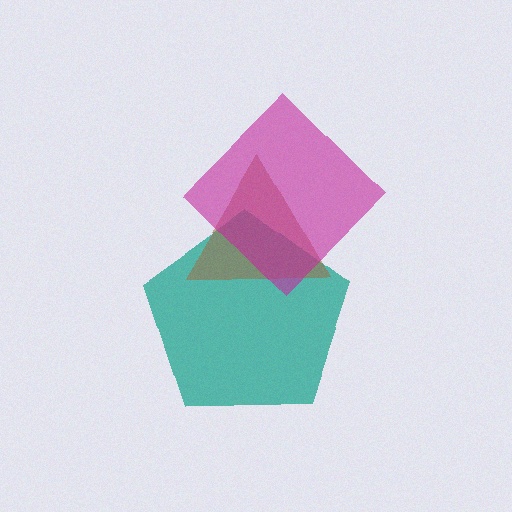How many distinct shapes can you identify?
There are 3 distinct shapes: a teal pentagon, a brown triangle, a magenta diamond.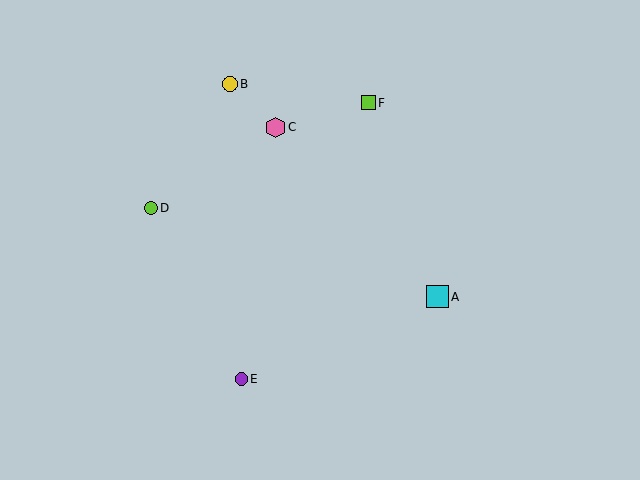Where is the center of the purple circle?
The center of the purple circle is at (241, 379).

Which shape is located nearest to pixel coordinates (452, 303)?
The cyan square (labeled A) at (438, 297) is nearest to that location.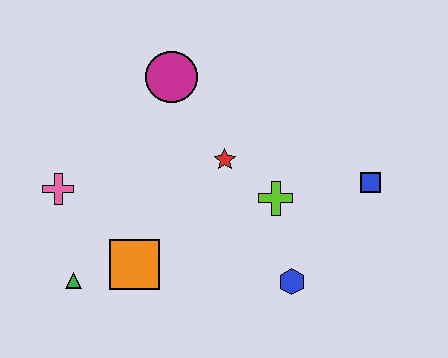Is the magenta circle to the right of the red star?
No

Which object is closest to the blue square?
The lime cross is closest to the blue square.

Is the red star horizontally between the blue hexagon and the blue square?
No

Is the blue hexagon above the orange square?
No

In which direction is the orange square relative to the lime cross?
The orange square is to the left of the lime cross.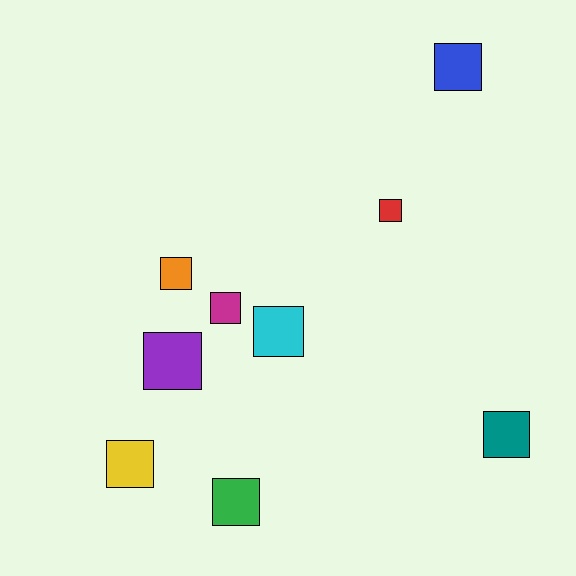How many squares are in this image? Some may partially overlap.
There are 9 squares.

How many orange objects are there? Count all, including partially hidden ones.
There is 1 orange object.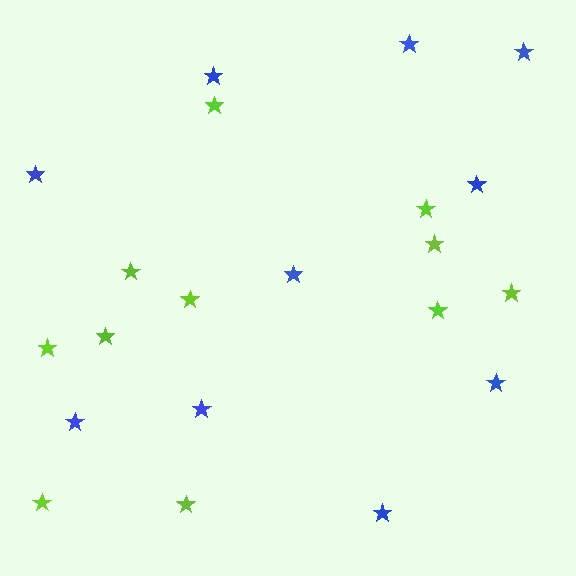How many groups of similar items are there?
There are 2 groups: one group of lime stars (11) and one group of blue stars (10).